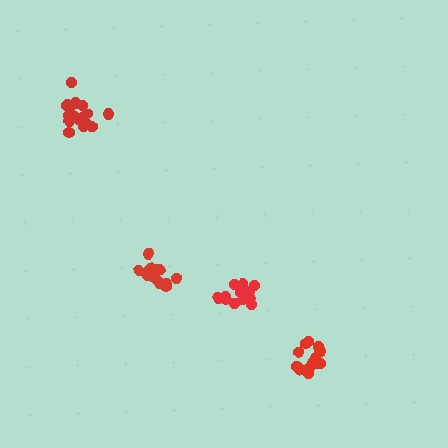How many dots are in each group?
Group 1: 17 dots, Group 2: 14 dots, Group 3: 13 dots, Group 4: 13 dots (57 total).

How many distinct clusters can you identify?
There are 4 distinct clusters.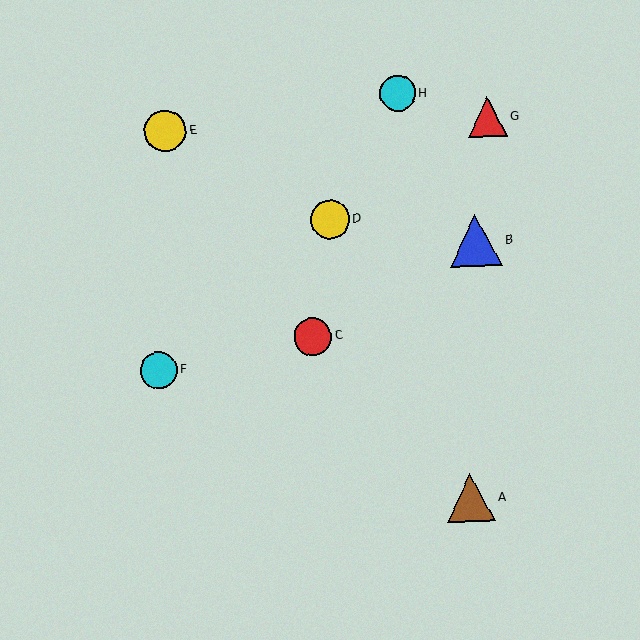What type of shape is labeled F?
Shape F is a cyan circle.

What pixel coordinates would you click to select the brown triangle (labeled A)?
Click at (471, 498) to select the brown triangle A.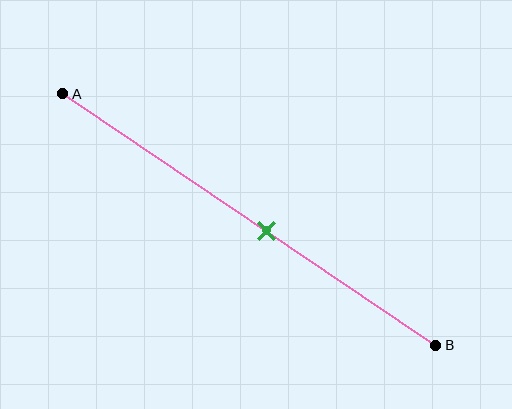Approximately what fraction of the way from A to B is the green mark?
The green mark is approximately 55% of the way from A to B.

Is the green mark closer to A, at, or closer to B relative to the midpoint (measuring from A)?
The green mark is closer to point B than the midpoint of segment AB.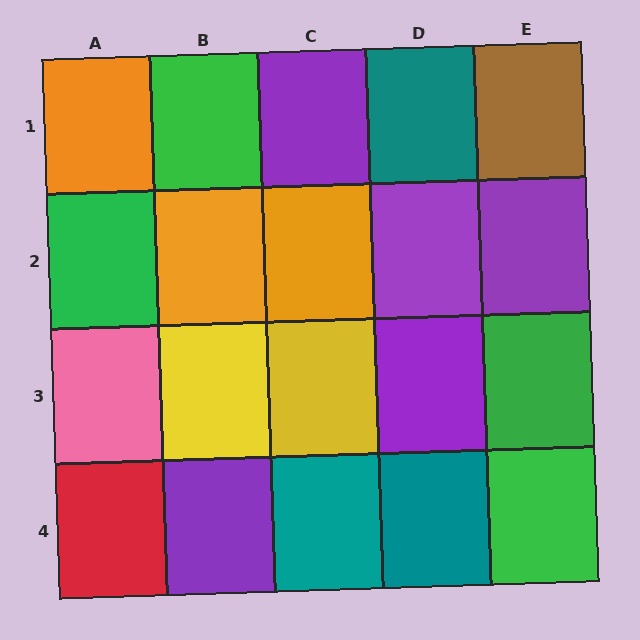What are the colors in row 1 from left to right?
Orange, green, purple, teal, brown.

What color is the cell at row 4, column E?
Green.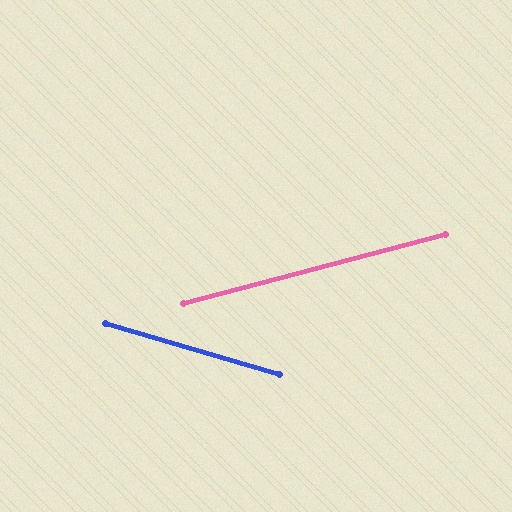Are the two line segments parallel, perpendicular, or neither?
Neither parallel nor perpendicular — they differ by about 31°.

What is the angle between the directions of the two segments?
Approximately 31 degrees.